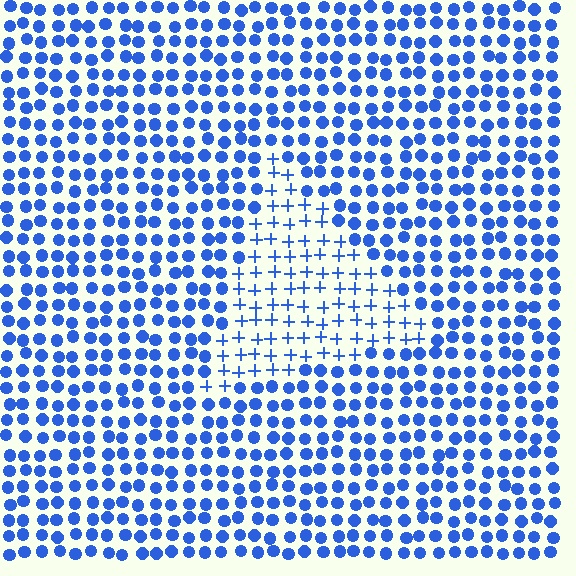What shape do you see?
I see a triangle.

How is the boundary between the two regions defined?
The boundary is defined by a change in element shape: plus signs inside vs. circles outside. All elements share the same color and spacing.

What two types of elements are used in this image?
The image uses plus signs inside the triangle region and circles outside it.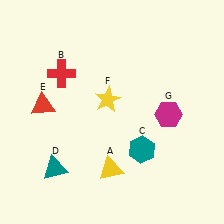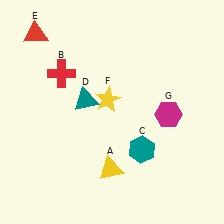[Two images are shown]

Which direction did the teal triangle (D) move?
The teal triangle (D) moved up.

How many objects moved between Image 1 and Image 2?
2 objects moved between the two images.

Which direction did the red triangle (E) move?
The red triangle (E) moved up.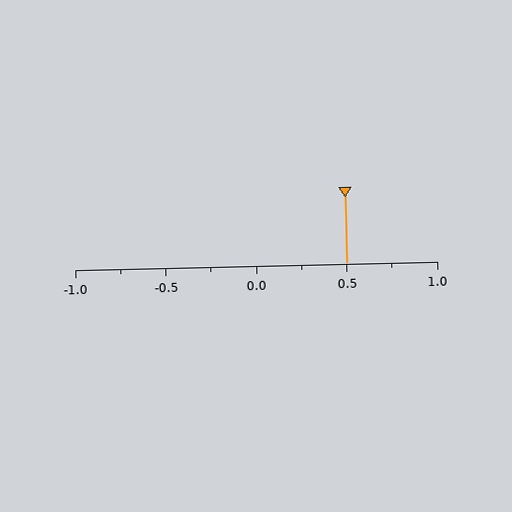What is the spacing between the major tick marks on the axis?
The major ticks are spaced 0.5 apart.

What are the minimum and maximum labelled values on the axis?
The axis runs from -1.0 to 1.0.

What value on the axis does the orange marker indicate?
The marker indicates approximately 0.5.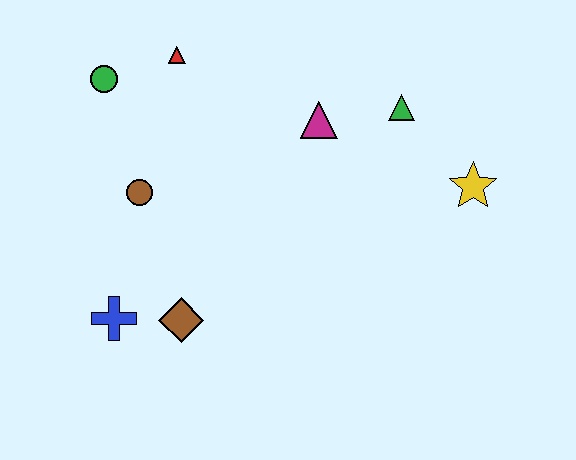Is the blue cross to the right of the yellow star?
No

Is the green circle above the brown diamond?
Yes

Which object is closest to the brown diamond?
The blue cross is closest to the brown diamond.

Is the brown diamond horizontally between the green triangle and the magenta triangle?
No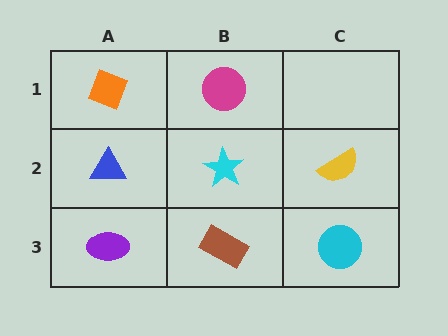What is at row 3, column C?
A cyan circle.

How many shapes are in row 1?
2 shapes.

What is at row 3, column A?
A purple ellipse.